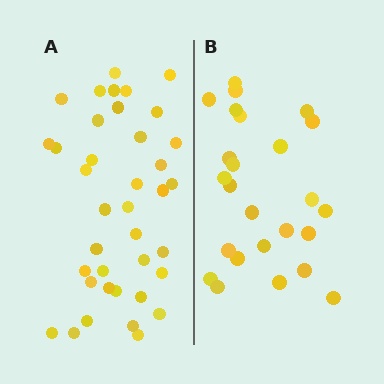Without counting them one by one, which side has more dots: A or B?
Region A (the left region) has more dots.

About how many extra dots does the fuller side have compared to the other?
Region A has approximately 15 more dots than region B.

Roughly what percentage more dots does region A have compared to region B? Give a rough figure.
About 50% more.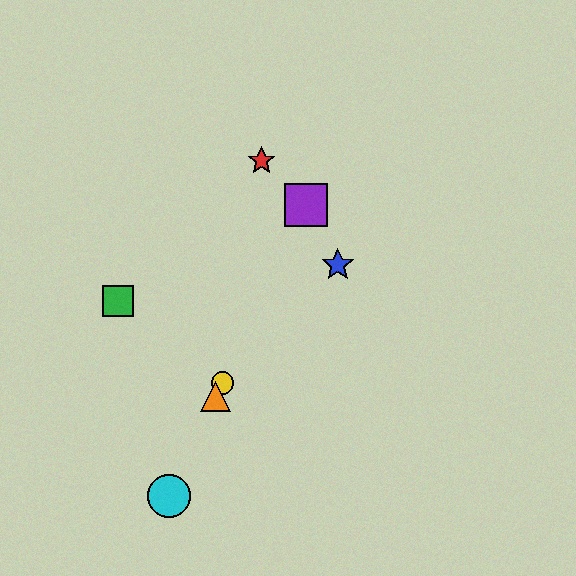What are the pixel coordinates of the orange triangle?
The orange triangle is at (216, 397).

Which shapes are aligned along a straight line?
The yellow circle, the purple square, the orange triangle, the cyan circle are aligned along a straight line.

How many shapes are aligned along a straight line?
4 shapes (the yellow circle, the purple square, the orange triangle, the cyan circle) are aligned along a straight line.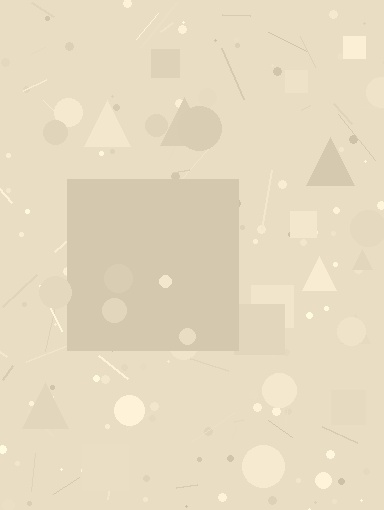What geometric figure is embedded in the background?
A square is embedded in the background.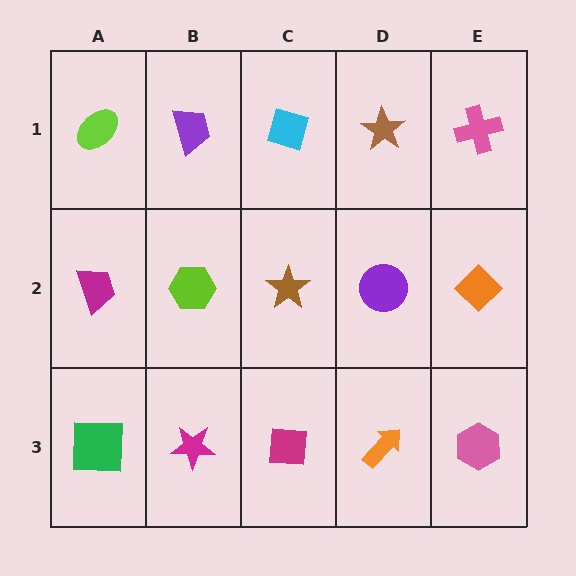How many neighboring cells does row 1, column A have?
2.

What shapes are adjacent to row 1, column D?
A purple circle (row 2, column D), a cyan diamond (row 1, column C), a pink cross (row 1, column E).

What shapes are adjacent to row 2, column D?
A brown star (row 1, column D), an orange arrow (row 3, column D), a brown star (row 2, column C), an orange diamond (row 2, column E).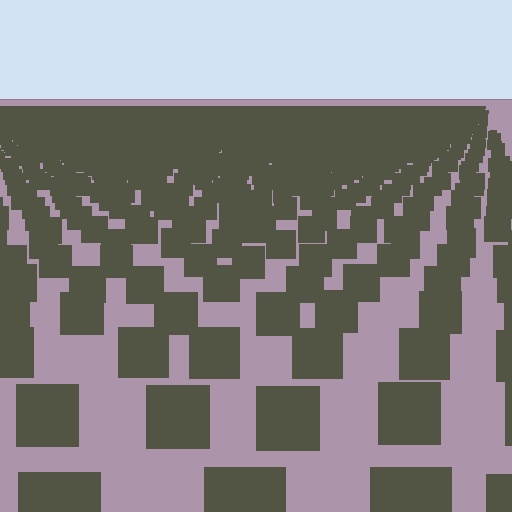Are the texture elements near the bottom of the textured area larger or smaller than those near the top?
Larger. Near the bottom, elements are closer to the viewer and appear at a bigger on-screen size.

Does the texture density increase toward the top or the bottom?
Density increases toward the top.